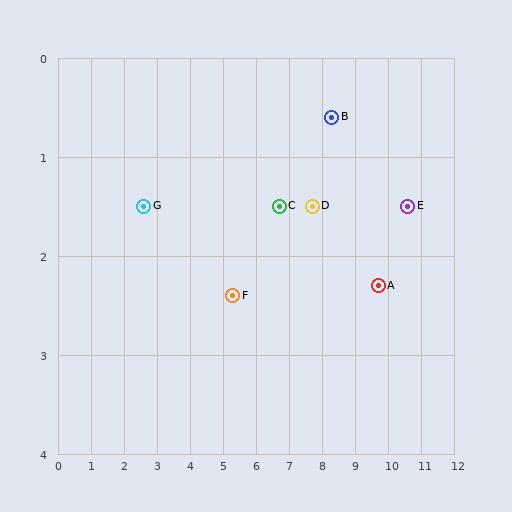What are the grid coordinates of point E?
Point E is at approximately (10.6, 1.5).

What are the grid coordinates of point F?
Point F is at approximately (5.3, 2.4).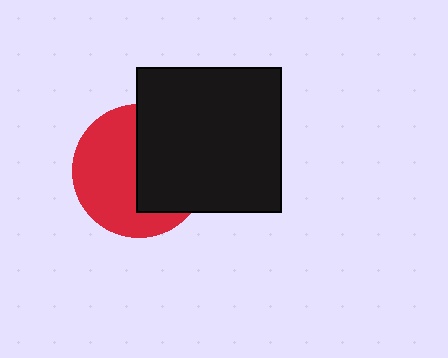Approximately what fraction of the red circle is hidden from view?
Roughly 46% of the red circle is hidden behind the black square.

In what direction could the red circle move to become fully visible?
The red circle could move left. That would shift it out from behind the black square entirely.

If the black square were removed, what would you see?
You would see the complete red circle.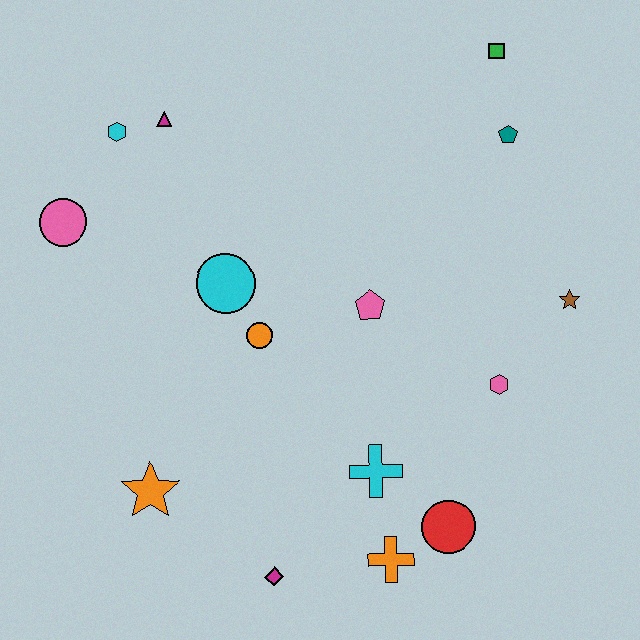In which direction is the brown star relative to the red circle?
The brown star is above the red circle.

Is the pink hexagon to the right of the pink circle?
Yes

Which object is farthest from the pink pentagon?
The pink circle is farthest from the pink pentagon.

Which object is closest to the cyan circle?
The orange circle is closest to the cyan circle.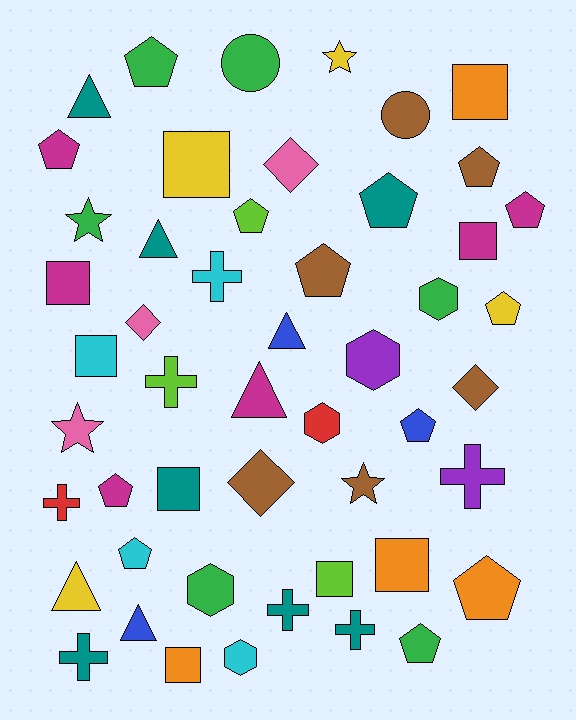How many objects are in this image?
There are 50 objects.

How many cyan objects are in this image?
There are 4 cyan objects.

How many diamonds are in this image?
There are 4 diamonds.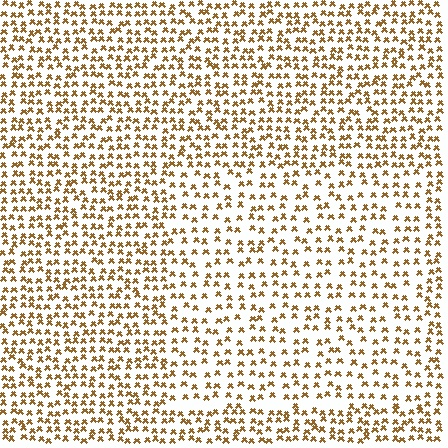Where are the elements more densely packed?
The elements are more densely packed outside the rectangle boundary.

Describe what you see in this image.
The image contains small brown elements arranged at two different densities. A rectangle-shaped region is visible where the elements are less densely packed than the surrounding area.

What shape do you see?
I see a rectangle.